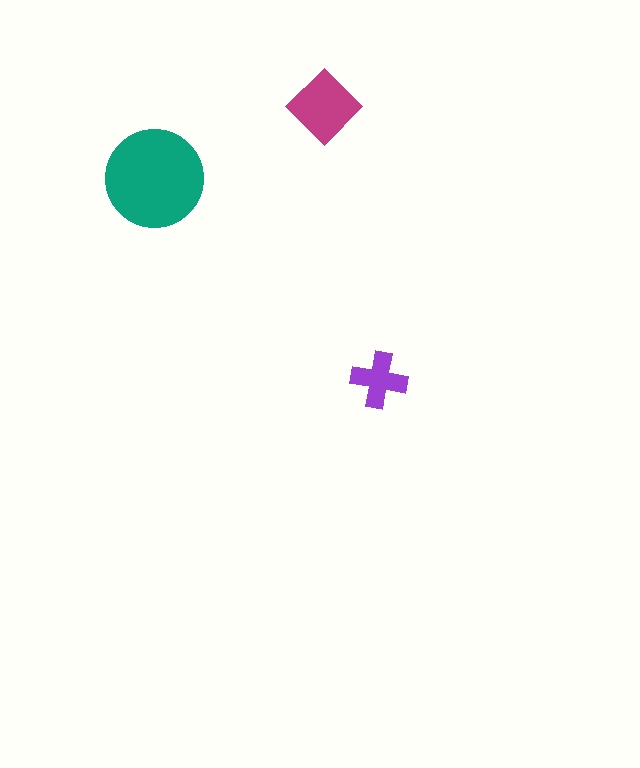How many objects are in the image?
There are 3 objects in the image.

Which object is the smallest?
The purple cross.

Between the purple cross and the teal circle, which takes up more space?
The teal circle.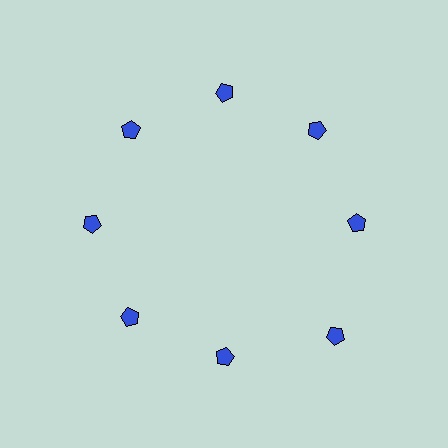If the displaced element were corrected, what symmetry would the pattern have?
It would have 8-fold rotational symmetry — the pattern would map onto itself every 45 degrees.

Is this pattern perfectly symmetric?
No. The 8 blue pentagons are arranged in a ring, but one element near the 4 o'clock position is pushed outward from the center, breaking the 8-fold rotational symmetry.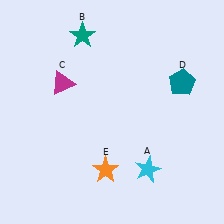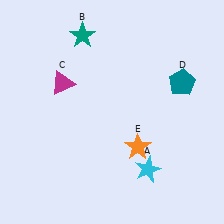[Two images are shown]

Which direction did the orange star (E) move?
The orange star (E) moved right.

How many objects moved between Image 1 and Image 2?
1 object moved between the two images.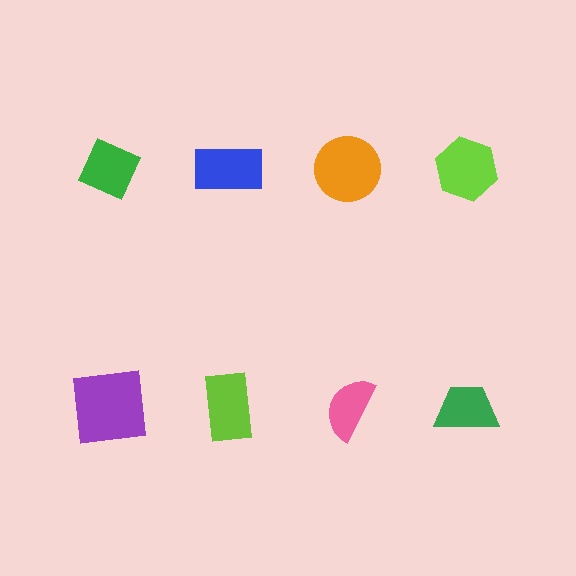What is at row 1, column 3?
An orange circle.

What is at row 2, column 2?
A lime rectangle.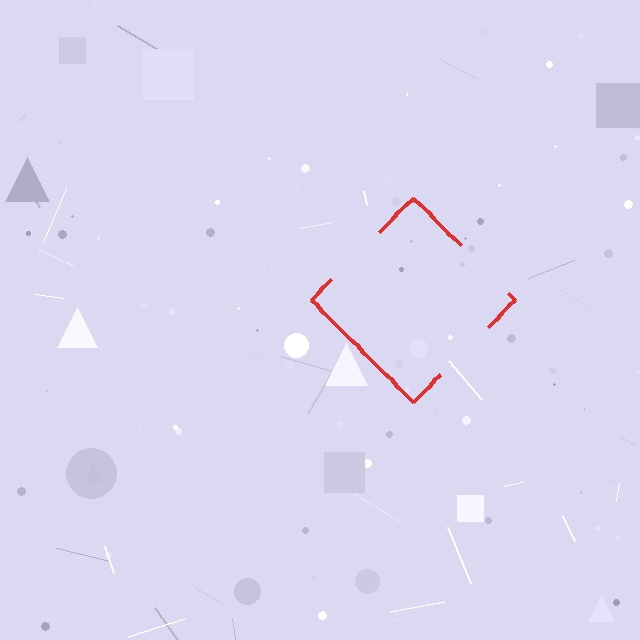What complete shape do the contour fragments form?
The contour fragments form a diamond.